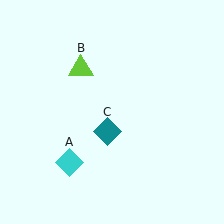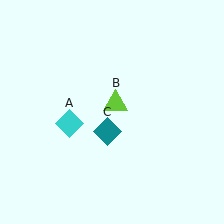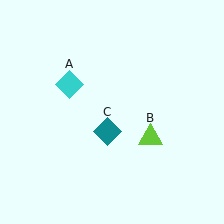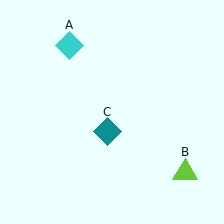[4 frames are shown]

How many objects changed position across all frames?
2 objects changed position: cyan diamond (object A), lime triangle (object B).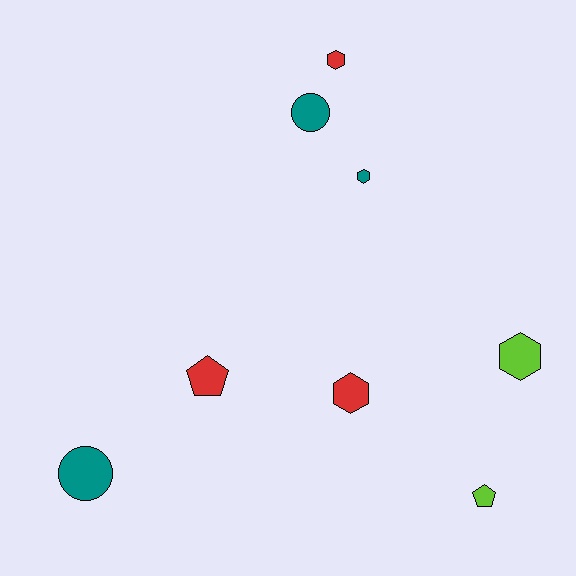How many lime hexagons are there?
There is 1 lime hexagon.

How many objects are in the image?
There are 8 objects.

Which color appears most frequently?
Red, with 3 objects.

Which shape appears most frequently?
Hexagon, with 4 objects.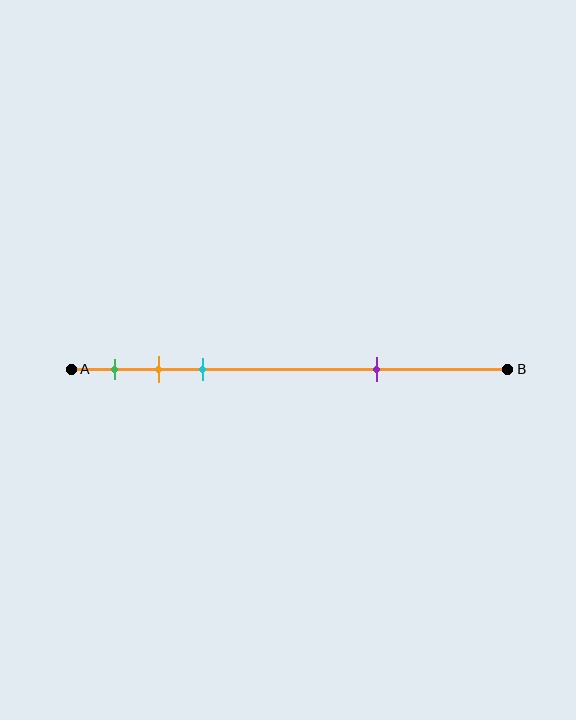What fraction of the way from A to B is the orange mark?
The orange mark is approximately 20% (0.2) of the way from A to B.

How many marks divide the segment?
There are 4 marks dividing the segment.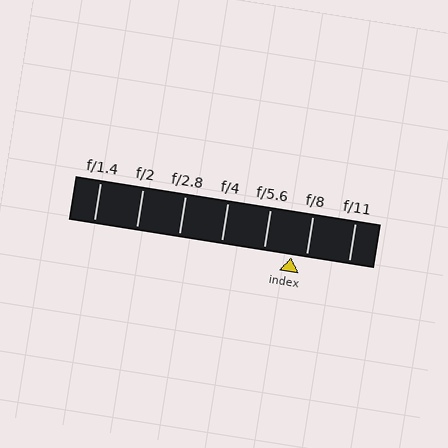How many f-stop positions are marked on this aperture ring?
There are 7 f-stop positions marked.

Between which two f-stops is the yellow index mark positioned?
The index mark is between f/5.6 and f/8.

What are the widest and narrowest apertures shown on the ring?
The widest aperture shown is f/1.4 and the narrowest is f/11.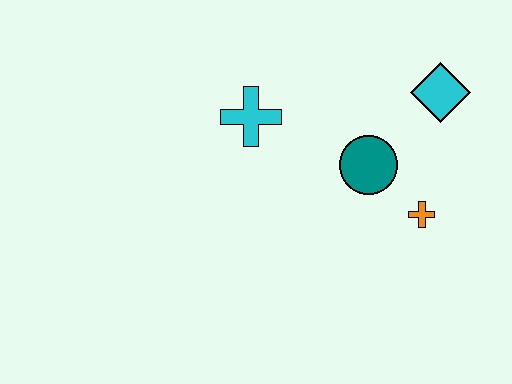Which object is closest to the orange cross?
The teal circle is closest to the orange cross.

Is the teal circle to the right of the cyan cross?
Yes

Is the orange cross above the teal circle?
No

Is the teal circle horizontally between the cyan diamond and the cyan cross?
Yes